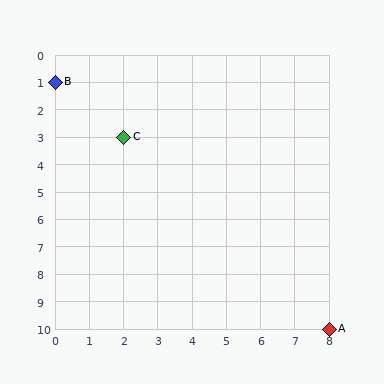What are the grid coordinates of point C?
Point C is at grid coordinates (2, 3).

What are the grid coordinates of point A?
Point A is at grid coordinates (8, 10).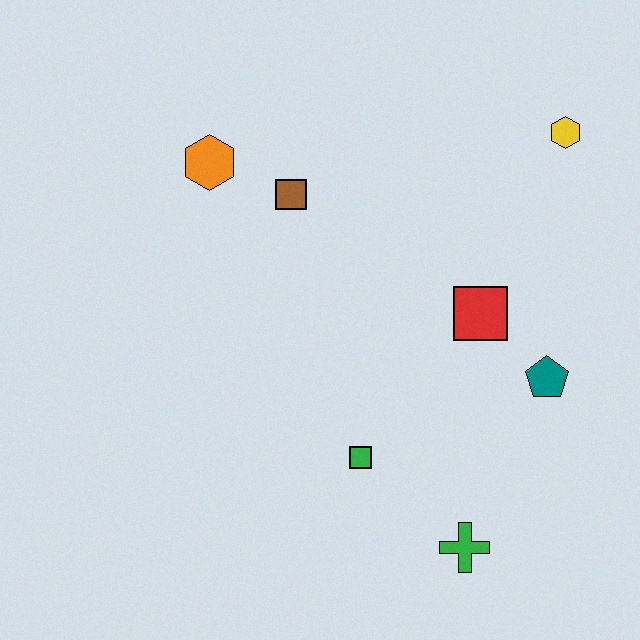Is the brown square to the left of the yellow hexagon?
Yes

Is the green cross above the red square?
No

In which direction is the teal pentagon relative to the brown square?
The teal pentagon is to the right of the brown square.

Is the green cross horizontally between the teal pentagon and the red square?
No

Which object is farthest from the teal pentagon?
The orange hexagon is farthest from the teal pentagon.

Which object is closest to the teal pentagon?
The red square is closest to the teal pentagon.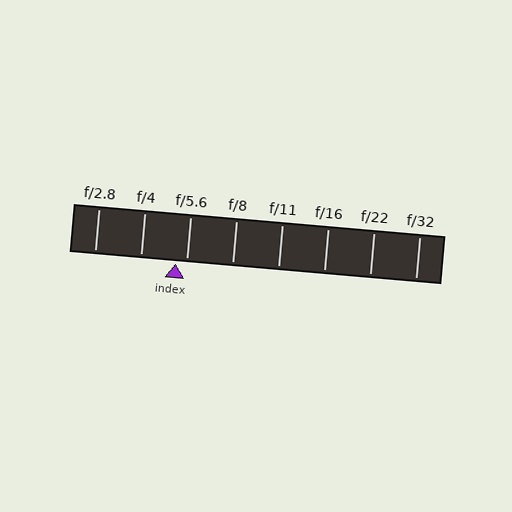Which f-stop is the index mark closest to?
The index mark is closest to f/5.6.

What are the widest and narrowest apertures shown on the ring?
The widest aperture shown is f/2.8 and the narrowest is f/32.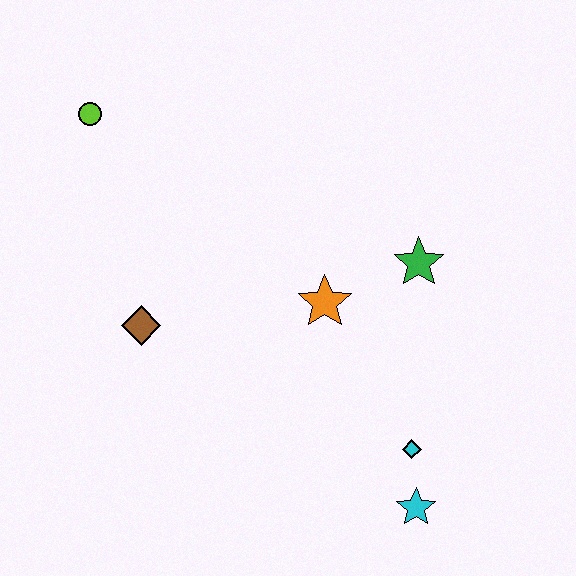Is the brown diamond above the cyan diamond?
Yes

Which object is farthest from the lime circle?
The cyan star is farthest from the lime circle.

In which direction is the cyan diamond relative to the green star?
The cyan diamond is below the green star.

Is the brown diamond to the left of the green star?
Yes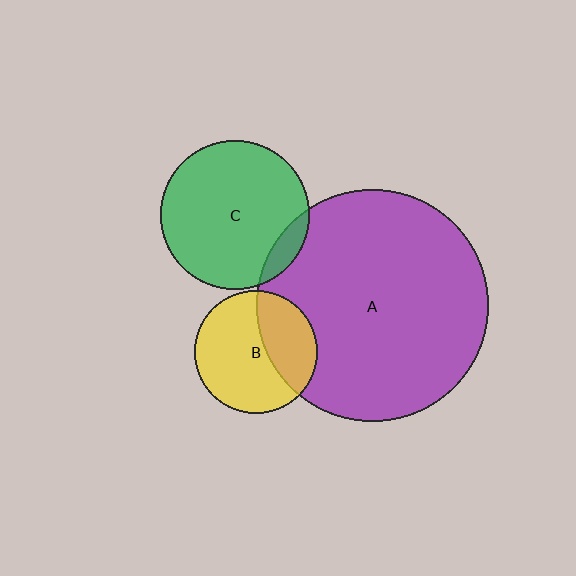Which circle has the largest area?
Circle A (purple).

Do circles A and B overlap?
Yes.